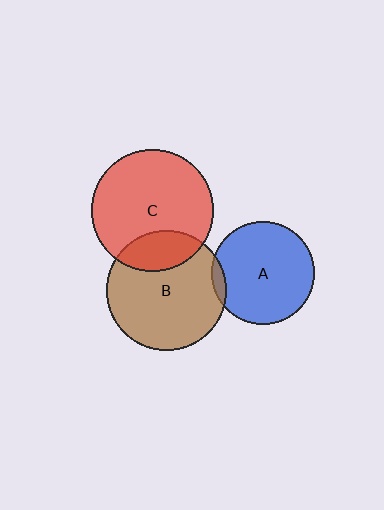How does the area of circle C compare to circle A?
Approximately 1.4 times.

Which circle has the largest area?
Circle C (red).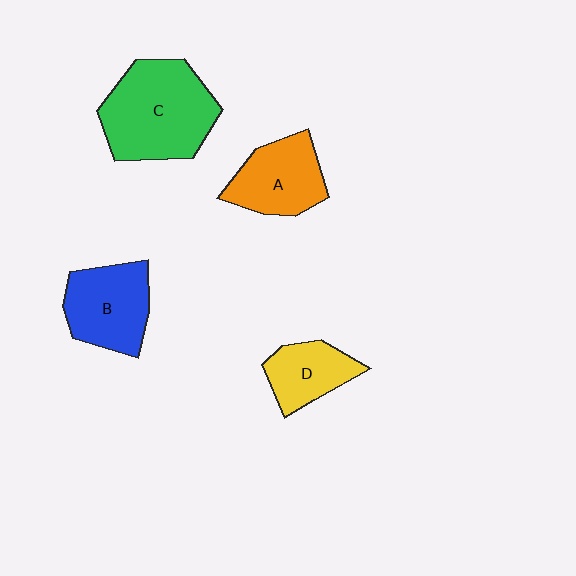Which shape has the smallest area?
Shape D (yellow).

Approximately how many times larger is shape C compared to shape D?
Approximately 2.1 times.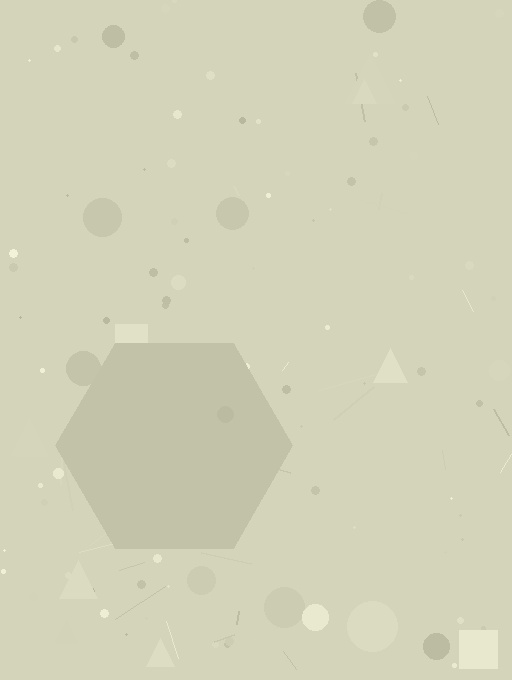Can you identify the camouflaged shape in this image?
The camouflaged shape is a hexagon.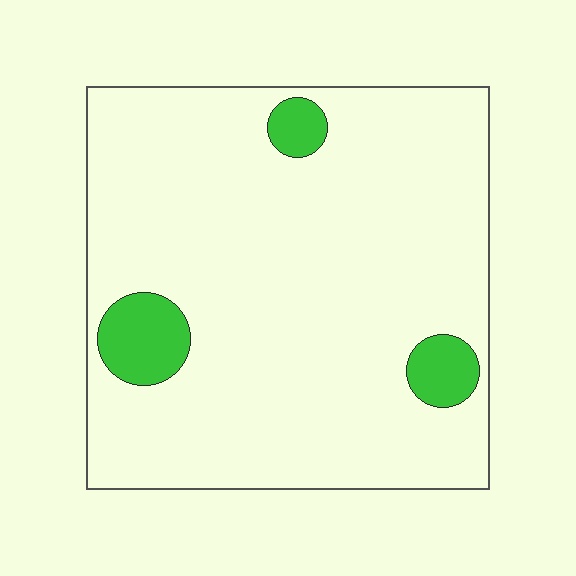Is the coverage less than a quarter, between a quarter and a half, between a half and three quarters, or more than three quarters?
Less than a quarter.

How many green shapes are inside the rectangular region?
3.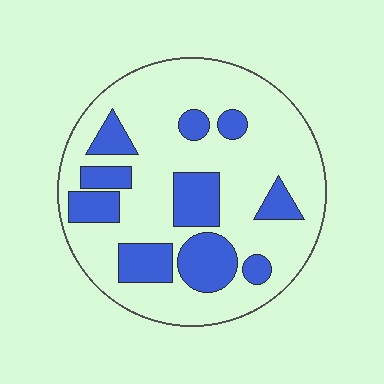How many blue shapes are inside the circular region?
10.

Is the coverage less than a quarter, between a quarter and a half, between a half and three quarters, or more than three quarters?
Between a quarter and a half.